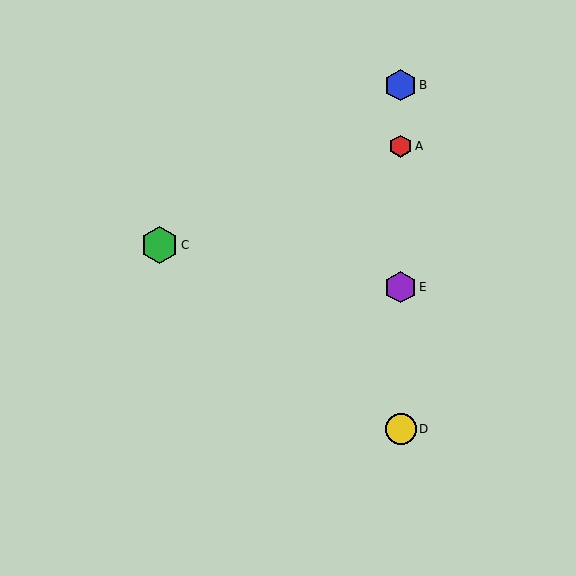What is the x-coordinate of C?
Object C is at x≈160.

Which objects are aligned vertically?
Objects A, B, D, E are aligned vertically.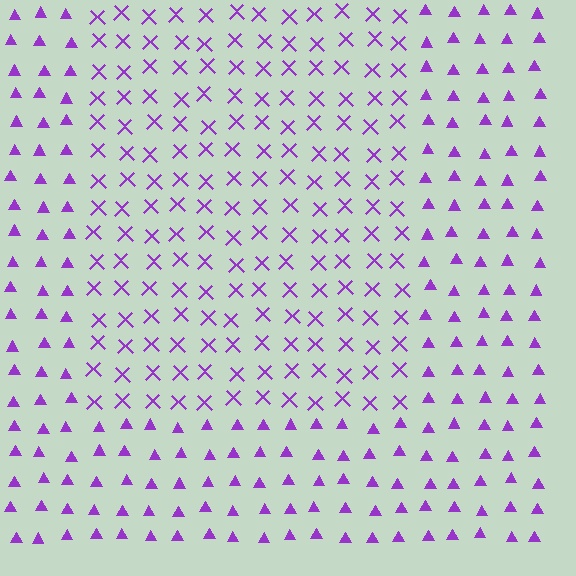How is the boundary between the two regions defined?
The boundary is defined by a change in element shape: X marks inside vs. triangles outside. All elements share the same color and spacing.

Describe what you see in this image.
The image is filled with small purple elements arranged in a uniform grid. A rectangle-shaped region contains X marks, while the surrounding area contains triangles. The boundary is defined purely by the change in element shape.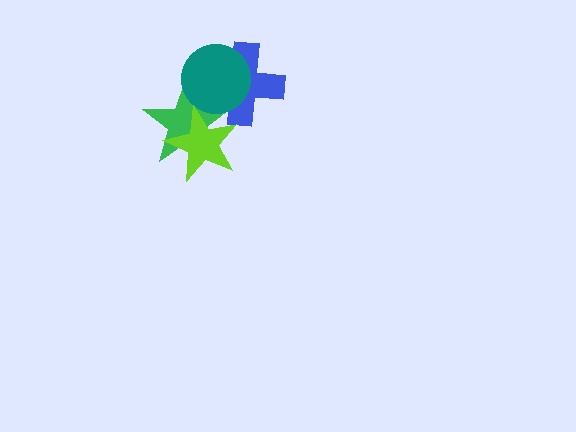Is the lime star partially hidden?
No, no other shape covers it.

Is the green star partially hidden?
Yes, it is partially covered by another shape.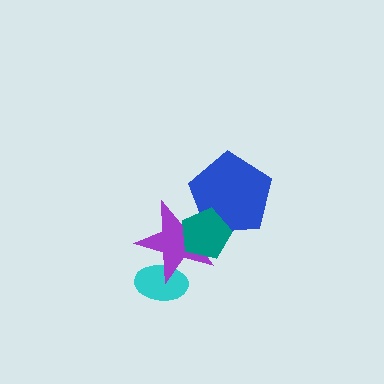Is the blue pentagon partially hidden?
Yes, it is partially covered by another shape.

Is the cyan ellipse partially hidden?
Yes, it is partially covered by another shape.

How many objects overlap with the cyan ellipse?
1 object overlaps with the cyan ellipse.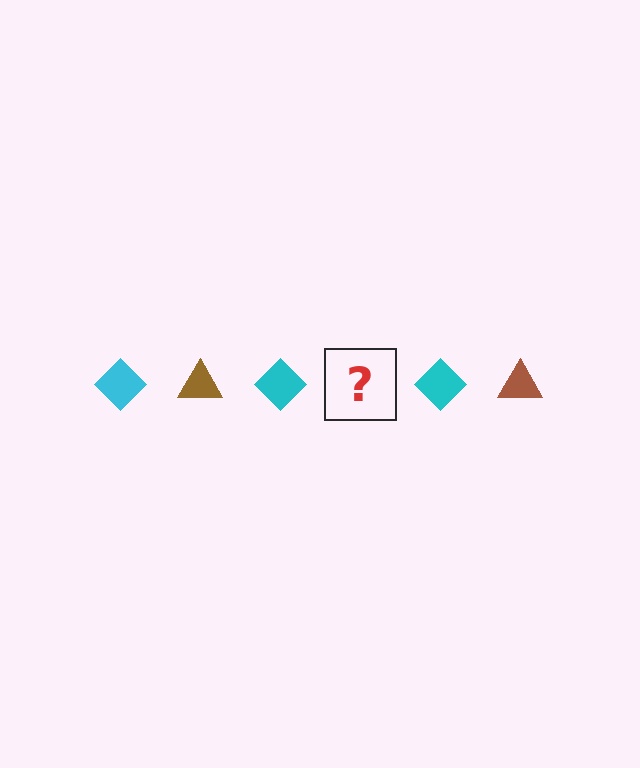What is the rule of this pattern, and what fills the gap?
The rule is that the pattern alternates between cyan diamond and brown triangle. The gap should be filled with a brown triangle.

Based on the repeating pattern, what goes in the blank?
The blank should be a brown triangle.